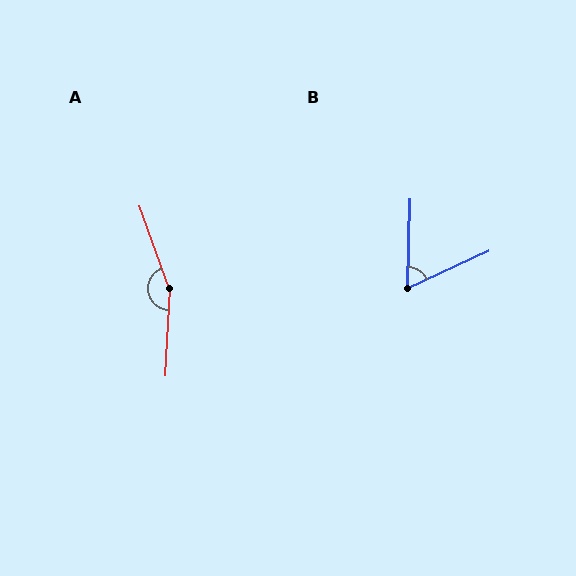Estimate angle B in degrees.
Approximately 64 degrees.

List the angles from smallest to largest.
B (64°), A (157°).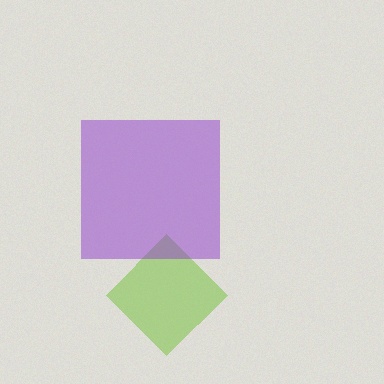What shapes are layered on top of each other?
The layered shapes are: a lime diamond, a purple square.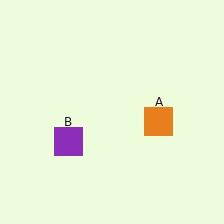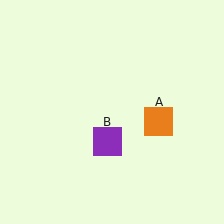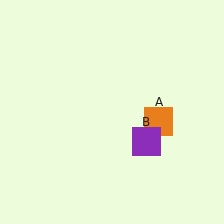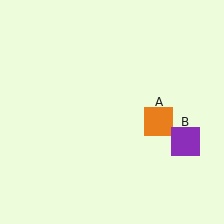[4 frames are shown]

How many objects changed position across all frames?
1 object changed position: purple square (object B).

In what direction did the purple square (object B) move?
The purple square (object B) moved right.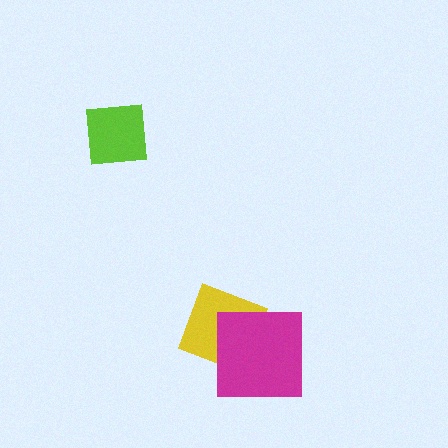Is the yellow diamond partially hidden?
Yes, it is partially covered by another shape.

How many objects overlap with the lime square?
0 objects overlap with the lime square.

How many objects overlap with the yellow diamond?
1 object overlaps with the yellow diamond.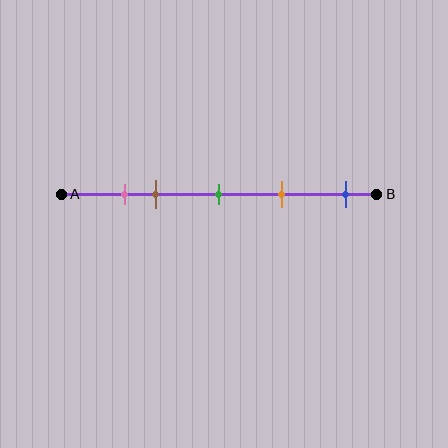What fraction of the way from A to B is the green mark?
The green mark is approximately 50% (0.5) of the way from A to B.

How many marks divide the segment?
There are 5 marks dividing the segment.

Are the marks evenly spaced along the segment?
No, the marks are not evenly spaced.